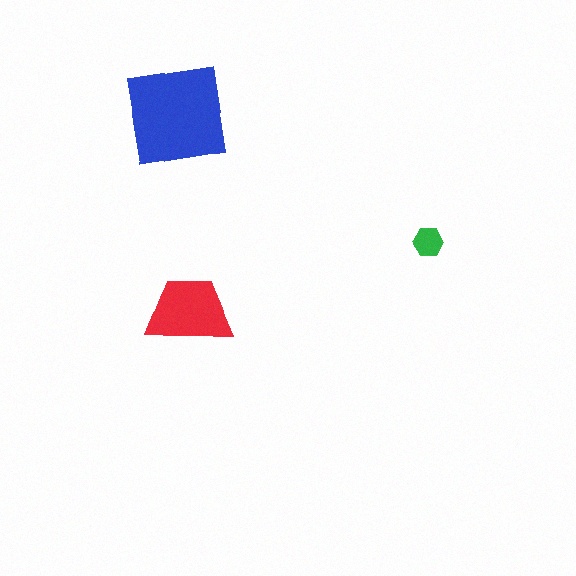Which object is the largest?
The blue square.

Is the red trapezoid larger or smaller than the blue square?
Smaller.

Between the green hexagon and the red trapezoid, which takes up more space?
The red trapezoid.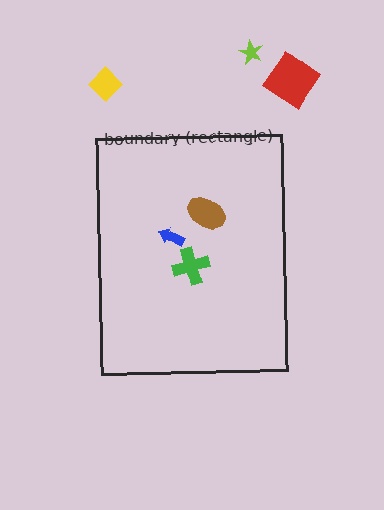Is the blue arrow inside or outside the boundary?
Inside.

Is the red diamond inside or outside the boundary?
Outside.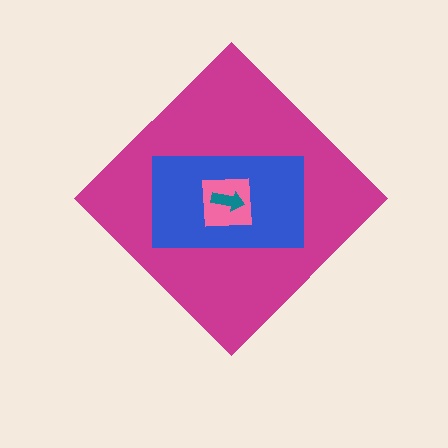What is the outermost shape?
The magenta diamond.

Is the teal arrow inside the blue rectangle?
Yes.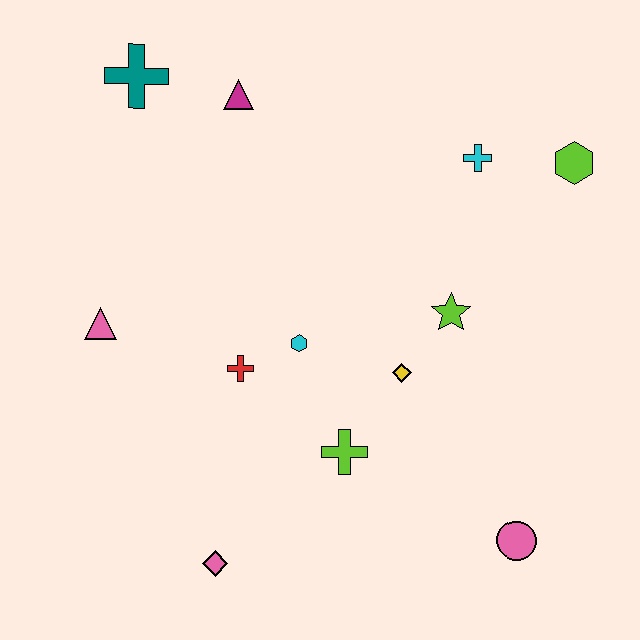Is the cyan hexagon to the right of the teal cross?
Yes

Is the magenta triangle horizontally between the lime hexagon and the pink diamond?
Yes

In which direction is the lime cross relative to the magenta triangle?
The lime cross is below the magenta triangle.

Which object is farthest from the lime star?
The teal cross is farthest from the lime star.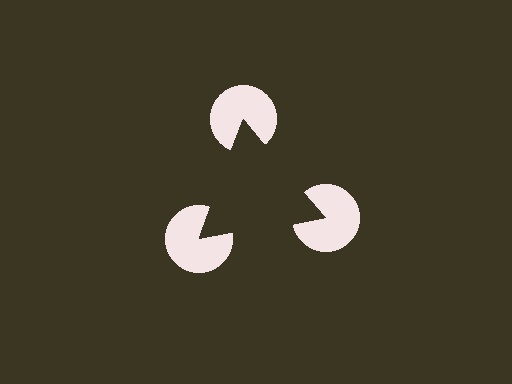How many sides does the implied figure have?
3 sides.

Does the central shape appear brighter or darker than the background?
It typically appears slightly darker than the background, even though no actual brightness change is drawn.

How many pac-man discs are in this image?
There are 3 — one at each vertex of the illusory triangle.